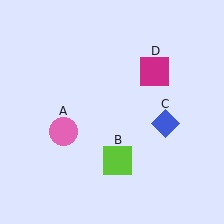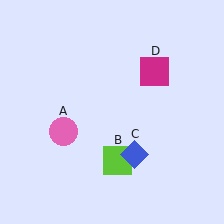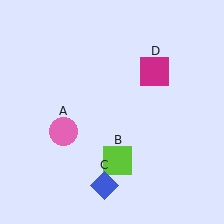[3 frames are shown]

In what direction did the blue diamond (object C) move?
The blue diamond (object C) moved down and to the left.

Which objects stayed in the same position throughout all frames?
Pink circle (object A) and lime square (object B) and magenta square (object D) remained stationary.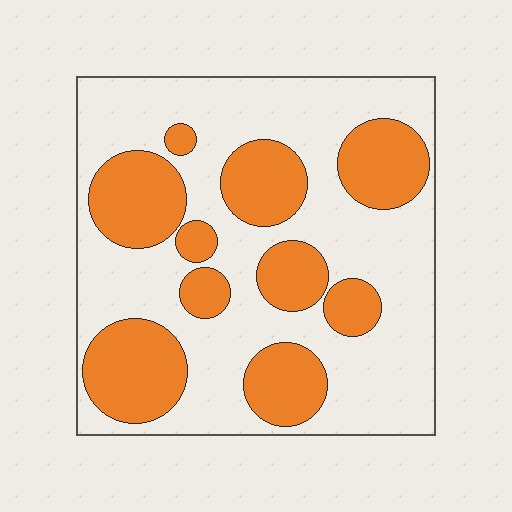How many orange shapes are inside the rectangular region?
10.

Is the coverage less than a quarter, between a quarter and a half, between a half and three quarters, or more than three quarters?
Between a quarter and a half.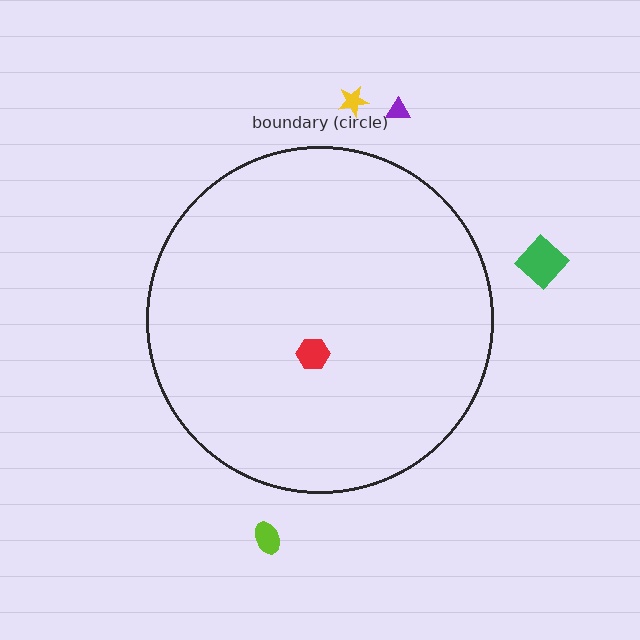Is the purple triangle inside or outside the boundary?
Outside.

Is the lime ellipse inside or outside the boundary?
Outside.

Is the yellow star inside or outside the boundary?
Outside.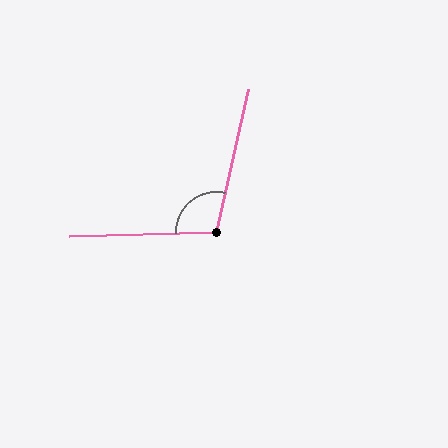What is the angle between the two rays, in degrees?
Approximately 104 degrees.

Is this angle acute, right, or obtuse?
It is obtuse.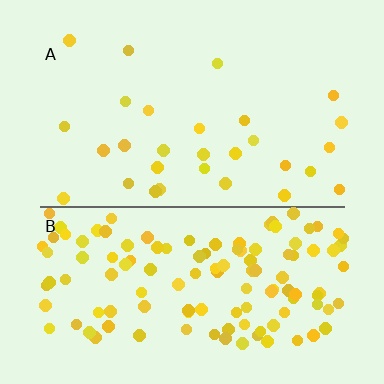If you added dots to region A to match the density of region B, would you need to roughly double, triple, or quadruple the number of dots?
Approximately quadruple.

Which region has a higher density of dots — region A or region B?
B (the bottom).